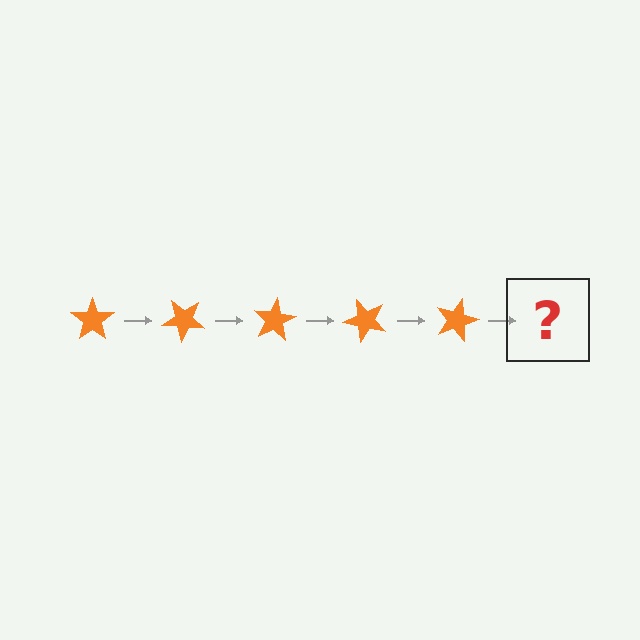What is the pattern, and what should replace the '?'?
The pattern is that the star rotates 40 degrees each step. The '?' should be an orange star rotated 200 degrees.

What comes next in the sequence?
The next element should be an orange star rotated 200 degrees.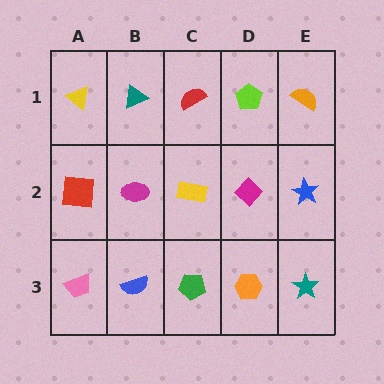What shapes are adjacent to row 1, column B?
A magenta ellipse (row 2, column B), a yellow triangle (row 1, column A), a red semicircle (row 1, column C).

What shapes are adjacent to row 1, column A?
A red square (row 2, column A), a teal triangle (row 1, column B).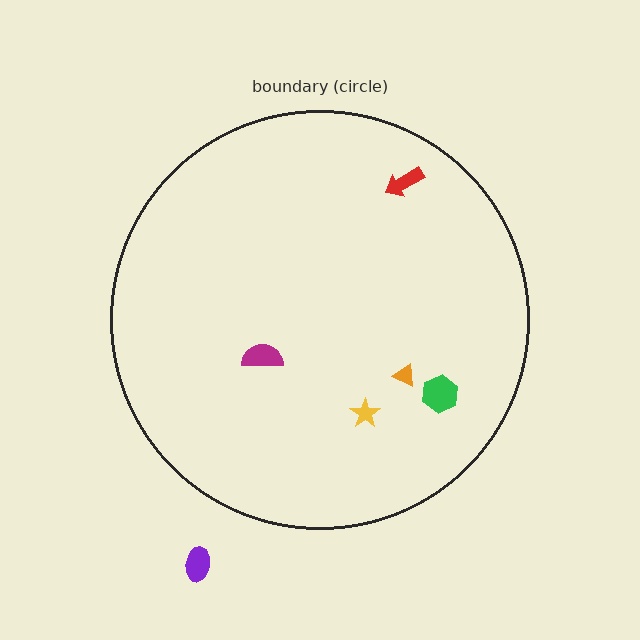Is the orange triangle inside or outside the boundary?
Inside.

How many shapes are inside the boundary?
5 inside, 1 outside.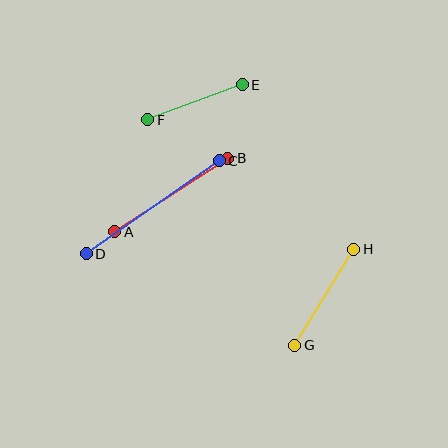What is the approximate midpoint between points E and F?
The midpoint is at approximately (195, 102) pixels.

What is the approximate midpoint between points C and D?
The midpoint is at approximately (153, 207) pixels.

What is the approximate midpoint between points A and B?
The midpoint is at approximately (171, 195) pixels.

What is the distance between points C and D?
The distance is approximately 162 pixels.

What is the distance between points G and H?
The distance is approximately 113 pixels.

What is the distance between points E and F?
The distance is approximately 101 pixels.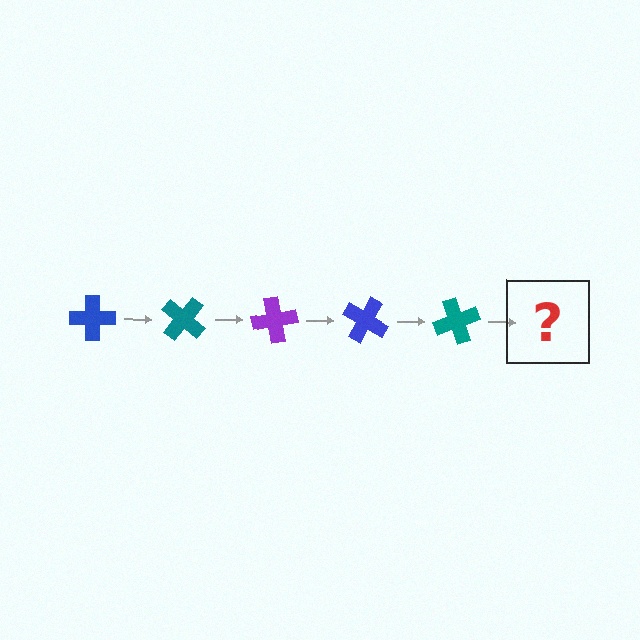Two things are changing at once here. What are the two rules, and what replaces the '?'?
The two rules are that it rotates 40 degrees each step and the color cycles through blue, teal, and purple. The '?' should be a purple cross, rotated 200 degrees from the start.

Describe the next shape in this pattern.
It should be a purple cross, rotated 200 degrees from the start.